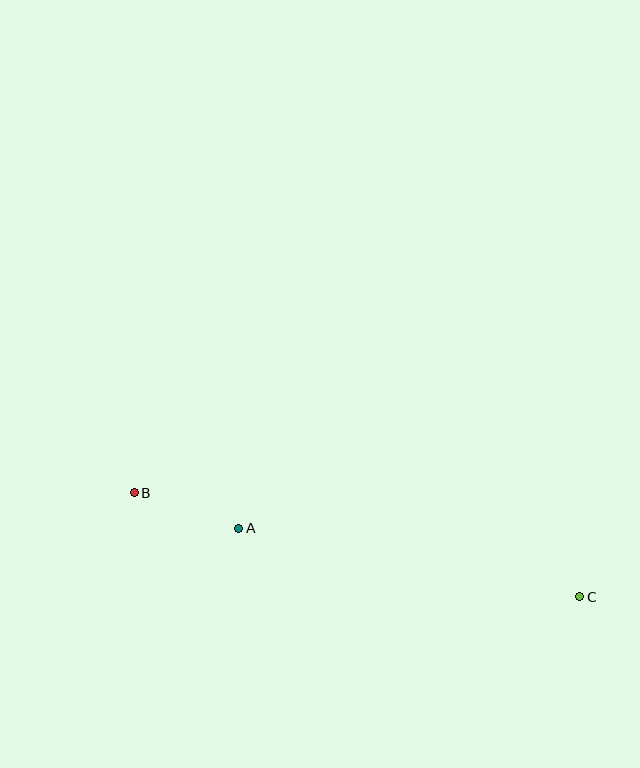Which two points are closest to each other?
Points A and B are closest to each other.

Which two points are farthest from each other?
Points B and C are farthest from each other.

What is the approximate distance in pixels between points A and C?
The distance between A and C is approximately 347 pixels.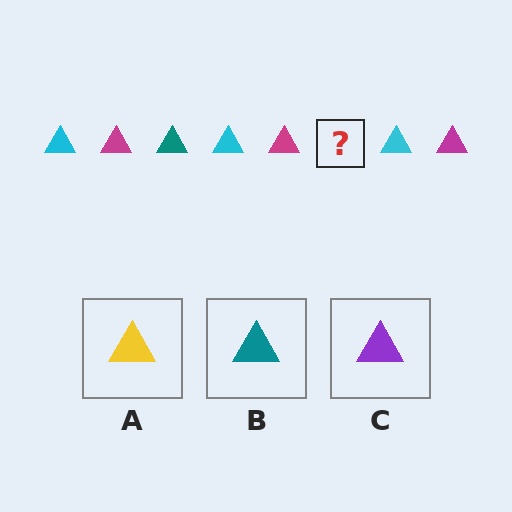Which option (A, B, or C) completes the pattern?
B.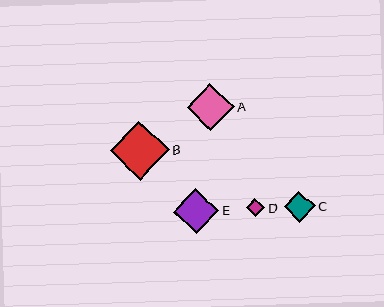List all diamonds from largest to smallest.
From largest to smallest: B, A, E, C, D.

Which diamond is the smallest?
Diamond D is the smallest with a size of approximately 18 pixels.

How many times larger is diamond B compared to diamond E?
Diamond B is approximately 1.3 times the size of diamond E.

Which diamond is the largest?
Diamond B is the largest with a size of approximately 59 pixels.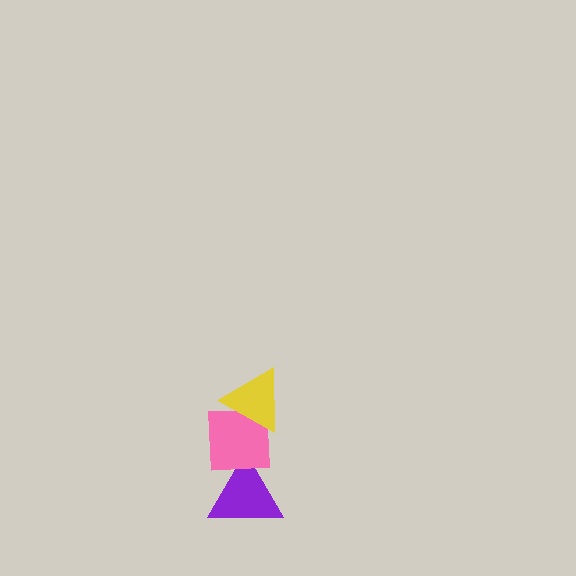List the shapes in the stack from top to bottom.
From top to bottom: the yellow triangle, the pink square, the purple triangle.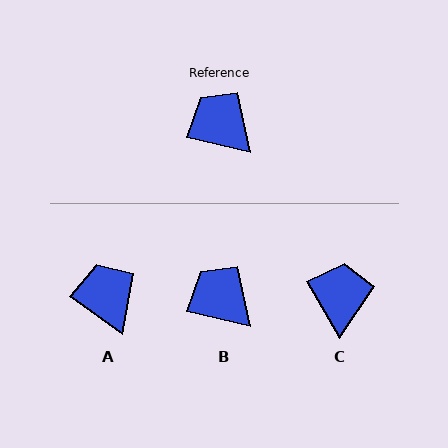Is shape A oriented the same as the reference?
No, it is off by about 22 degrees.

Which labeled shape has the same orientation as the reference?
B.